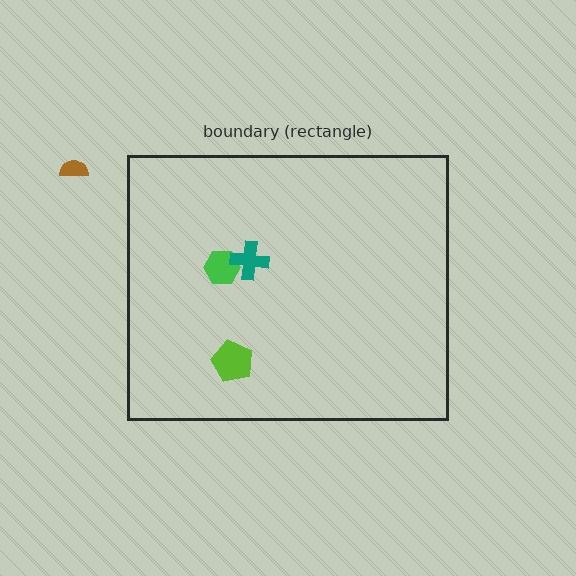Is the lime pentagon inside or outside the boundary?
Inside.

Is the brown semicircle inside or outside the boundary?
Outside.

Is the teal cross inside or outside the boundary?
Inside.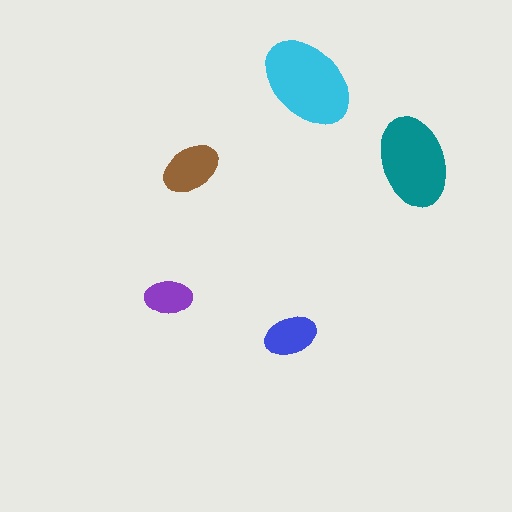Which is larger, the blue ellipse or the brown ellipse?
The brown one.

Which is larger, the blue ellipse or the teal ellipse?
The teal one.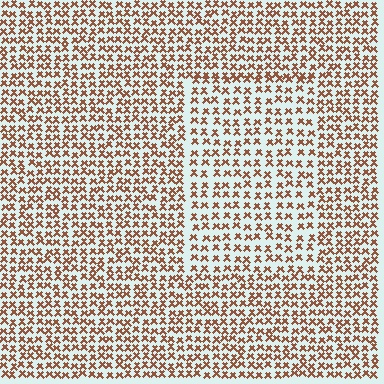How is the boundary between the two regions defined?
The boundary is defined by a change in element density (approximately 1.4x ratio). All elements are the same color, size, and shape.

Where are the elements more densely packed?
The elements are more densely packed outside the rectangle boundary.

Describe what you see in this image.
The image contains small brown elements arranged at two different densities. A rectangle-shaped region is visible where the elements are less densely packed than the surrounding area.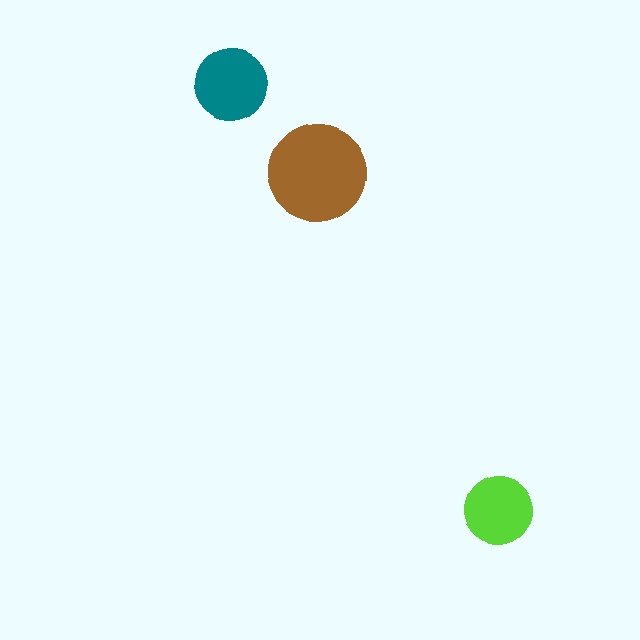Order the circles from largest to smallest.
the brown one, the teal one, the lime one.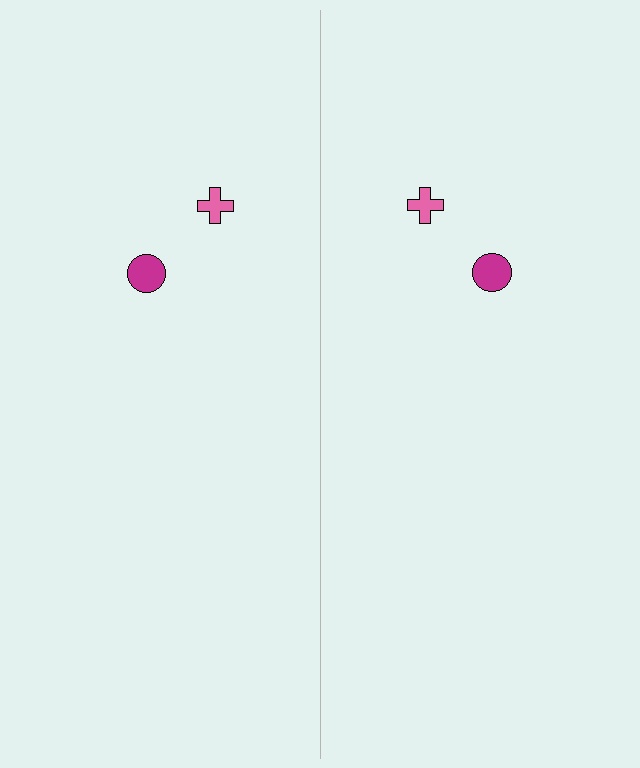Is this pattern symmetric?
Yes, this pattern has bilateral (reflection) symmetry.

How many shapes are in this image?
There are 4 shapes in this image.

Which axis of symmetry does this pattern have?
The pattern has a vertical axis of symmetry running through the center of the image.